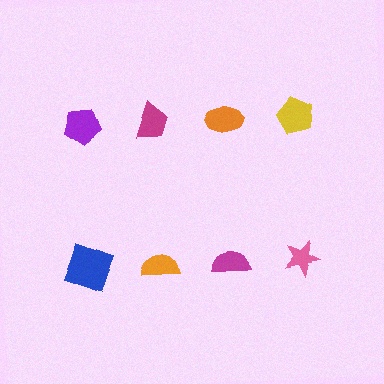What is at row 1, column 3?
An orange ellipse.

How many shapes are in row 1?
4 shapes.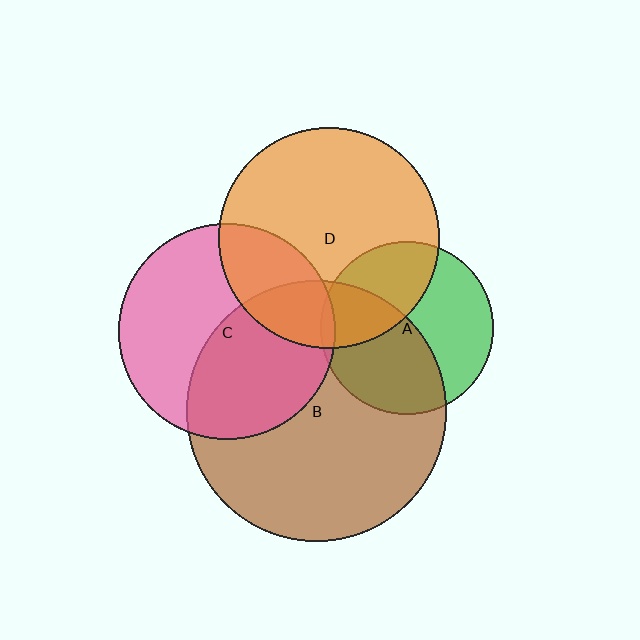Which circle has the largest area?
Circle B (brown).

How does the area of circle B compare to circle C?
Approximately 1.4 times.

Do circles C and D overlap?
Yes.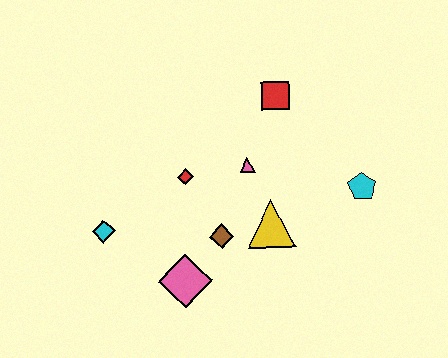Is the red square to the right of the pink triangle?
Yes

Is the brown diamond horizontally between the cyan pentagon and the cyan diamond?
Yes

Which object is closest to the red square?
The pink triangle is closest to the red square.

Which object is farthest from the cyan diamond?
The cyan pentagon is farthest from the cyan diamond.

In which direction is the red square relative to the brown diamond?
The red square is above the brown diamond.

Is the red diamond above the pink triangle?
No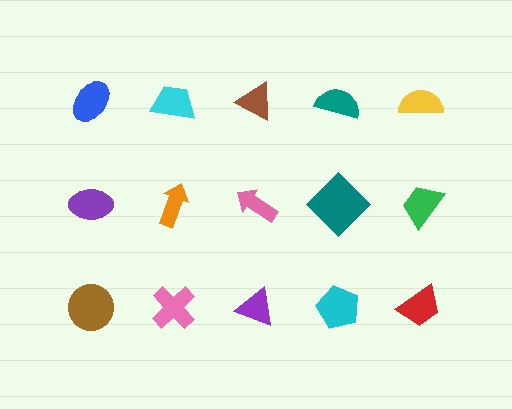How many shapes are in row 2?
5 shapes.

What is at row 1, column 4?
A teal semicircle.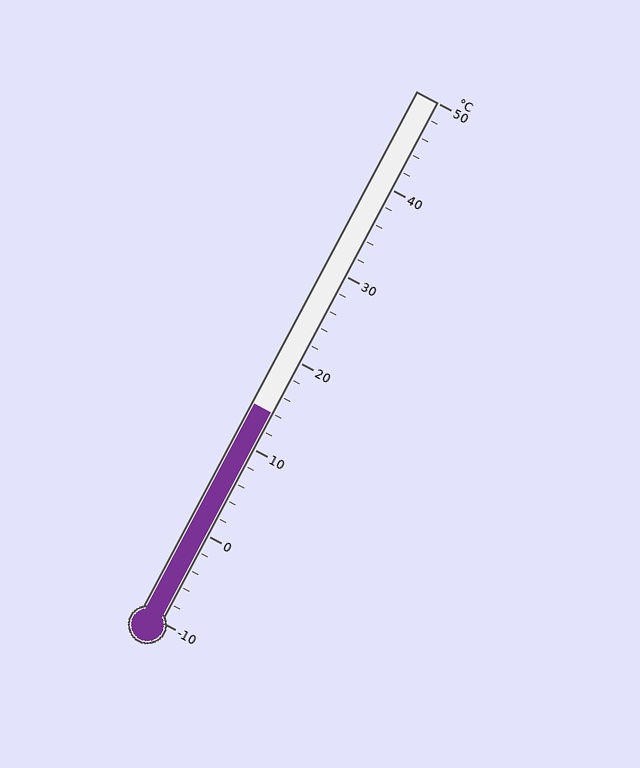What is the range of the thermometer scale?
The thermometer scale ranges from -10°C to 50°C.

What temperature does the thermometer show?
The thermometer shows approximately 14°C.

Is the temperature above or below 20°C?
The temperature is below 20°C.